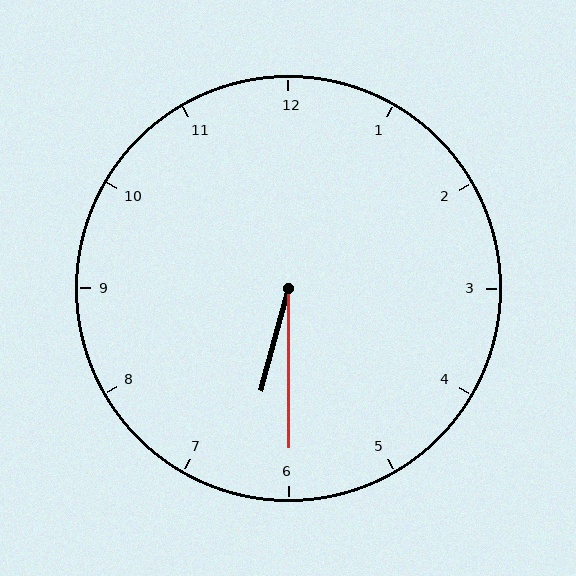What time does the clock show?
6:30.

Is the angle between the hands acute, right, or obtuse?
It is acute.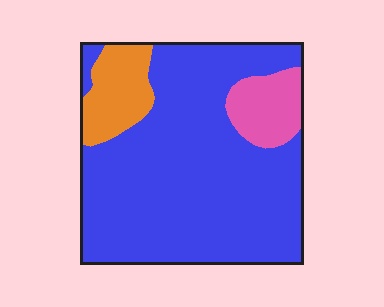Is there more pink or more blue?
Blue.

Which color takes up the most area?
Blue, at roughly 80%.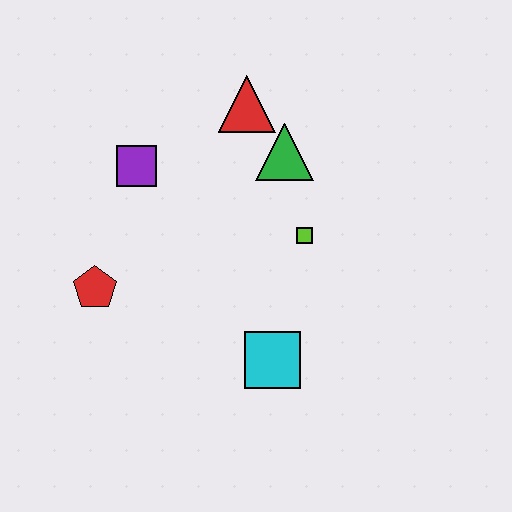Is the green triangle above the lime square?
Yes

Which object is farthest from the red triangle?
The cyan square is farthest from the red triangle.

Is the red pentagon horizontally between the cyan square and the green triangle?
No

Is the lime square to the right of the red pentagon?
Yes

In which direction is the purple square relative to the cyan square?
The purple square is above the cyan square.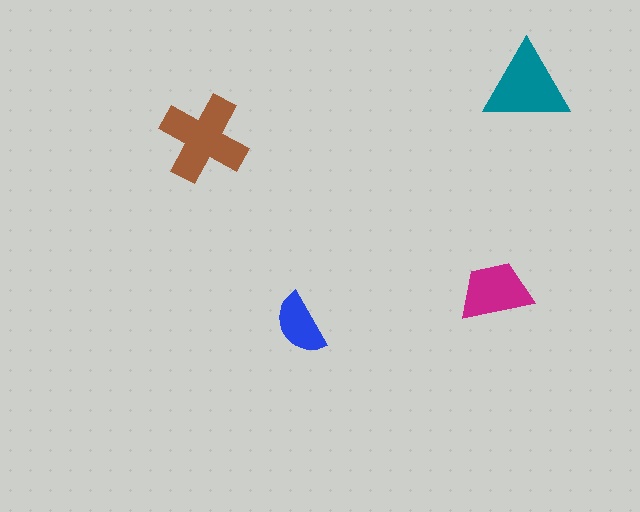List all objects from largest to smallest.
The brown cross, the teal triangle, the magenta trapezoid, the blue semicircle.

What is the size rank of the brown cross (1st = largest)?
1st.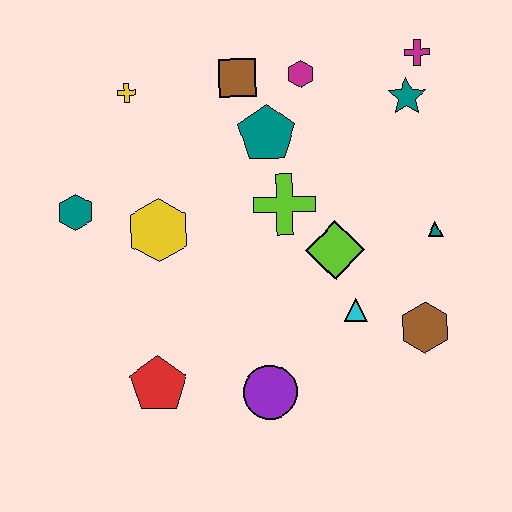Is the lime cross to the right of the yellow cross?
Yes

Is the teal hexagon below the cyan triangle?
No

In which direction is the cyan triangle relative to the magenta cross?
The cyan triangle is below the magenta cross.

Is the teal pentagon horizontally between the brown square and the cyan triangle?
Yes